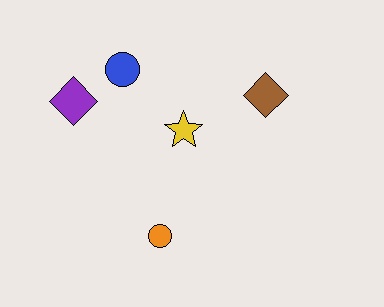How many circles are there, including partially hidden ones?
There are 2 circles.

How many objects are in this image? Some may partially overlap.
There are 5 objects.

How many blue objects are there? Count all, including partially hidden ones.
There is 1 blue object.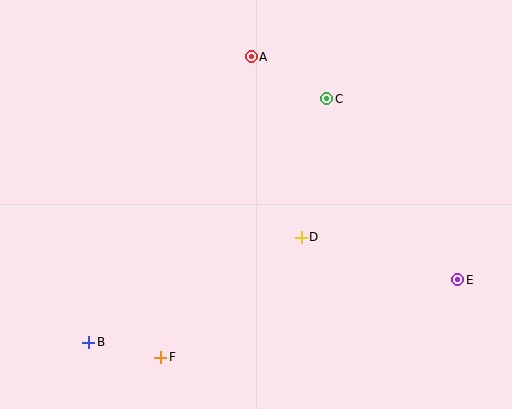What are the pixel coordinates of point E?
Point E is at (458, 280).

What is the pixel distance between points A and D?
The distance between A and D is 187 pixels.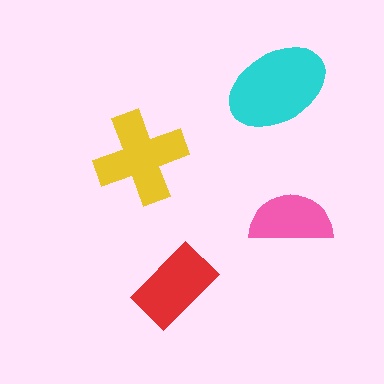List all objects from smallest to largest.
The pink semicircle, the red rectangle, the yellow cross, the cyan ellipse.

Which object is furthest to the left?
The yellow cross is leftmost.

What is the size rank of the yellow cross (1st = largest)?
2nd.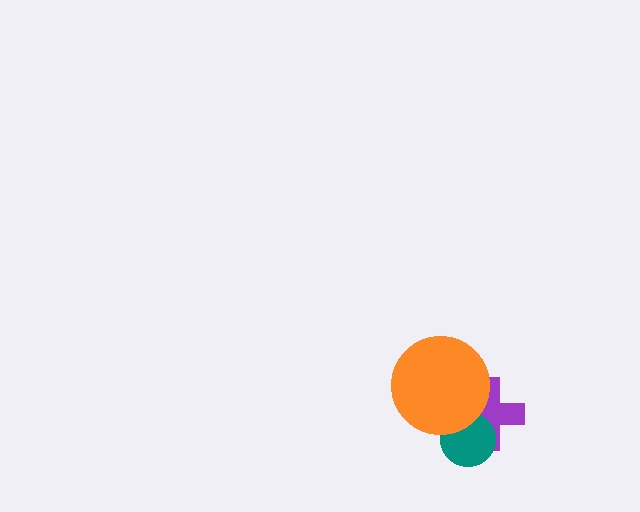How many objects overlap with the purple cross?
2 objects overlap with the purple cross.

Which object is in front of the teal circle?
The orange circle is in front of the teal circle.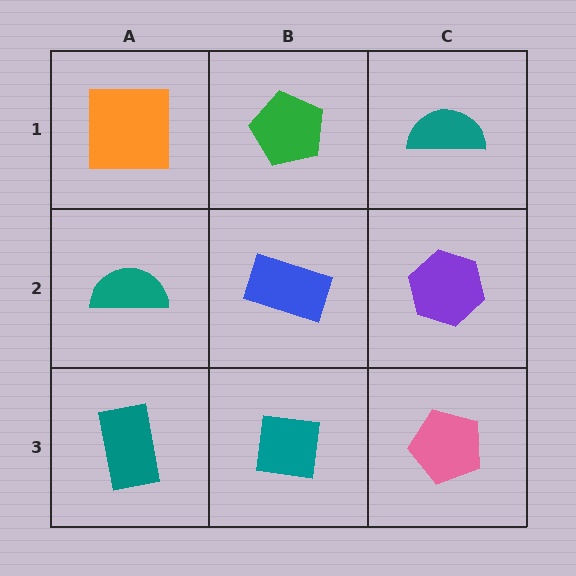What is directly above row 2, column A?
An orange square.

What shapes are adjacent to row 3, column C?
A purple hexagon (row 2, column C), a teal square (row 3, column B).